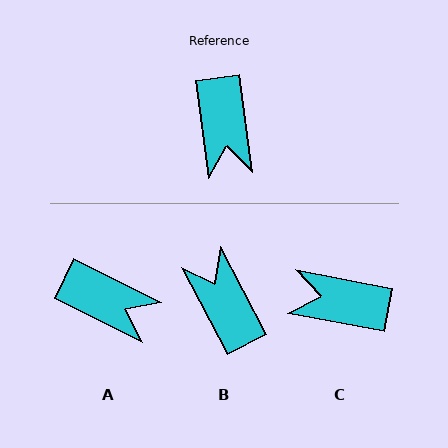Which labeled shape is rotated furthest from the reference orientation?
B, about 160 degrees away.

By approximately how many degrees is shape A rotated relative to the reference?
Approximately 56 degrees counter-clockwise.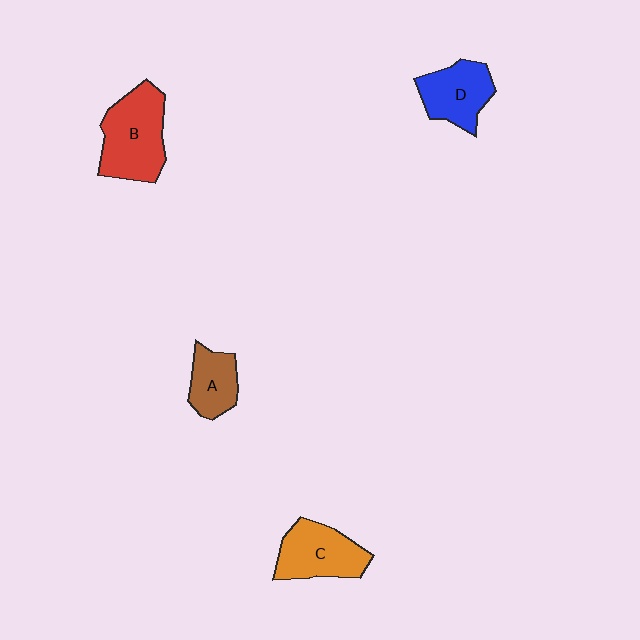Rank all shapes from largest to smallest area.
From largest to smallest: B (red), C (orange), D (blue), A (brown).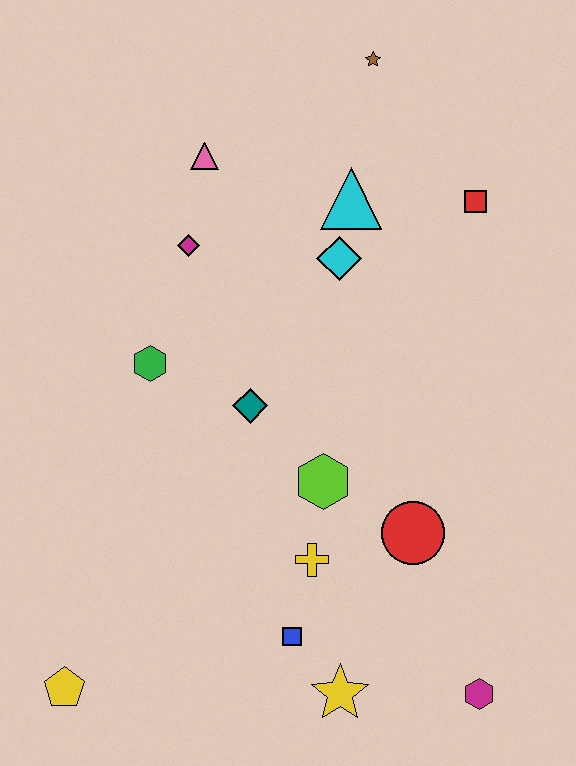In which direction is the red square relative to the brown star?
The red square is below the brown star.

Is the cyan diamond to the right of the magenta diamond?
Yes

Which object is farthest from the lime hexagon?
The brown star is farthest from the lime hexagon.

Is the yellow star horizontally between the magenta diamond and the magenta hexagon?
Yes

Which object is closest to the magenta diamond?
The pink triangle is closest to the magenta diamond.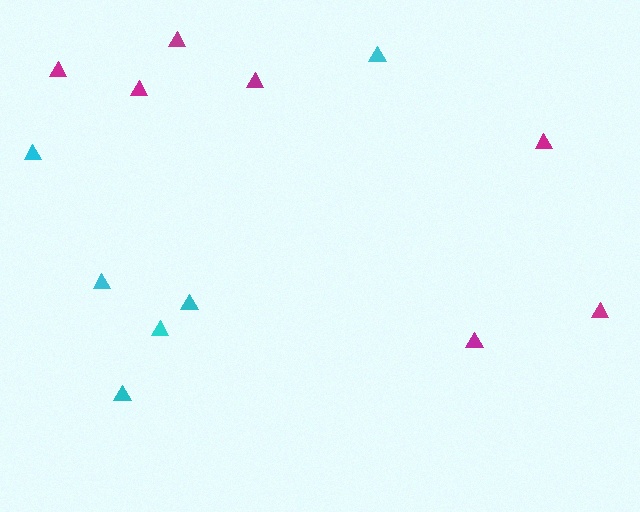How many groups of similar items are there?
There are 2 groups: one group of cyan triangles (6) and one group of magenta triangles (7).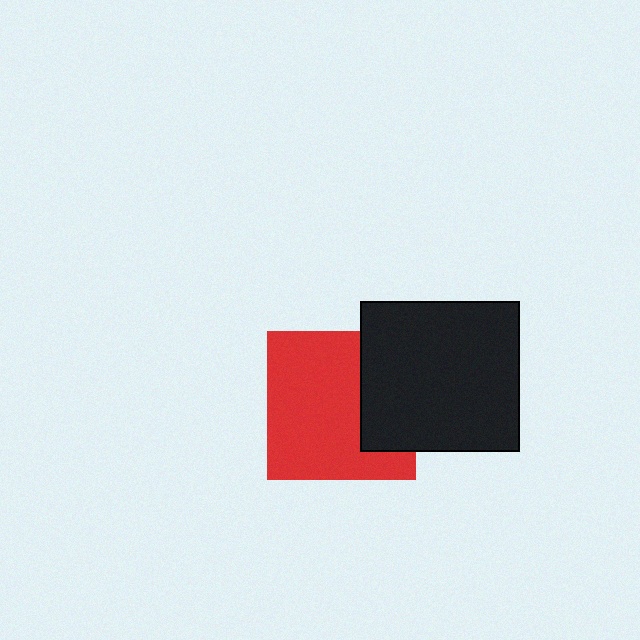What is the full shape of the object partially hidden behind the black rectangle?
The partially hidden object is a red square.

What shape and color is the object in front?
The object in front is a black rectangle.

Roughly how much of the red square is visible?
Most of it is visible (roughly 69%).